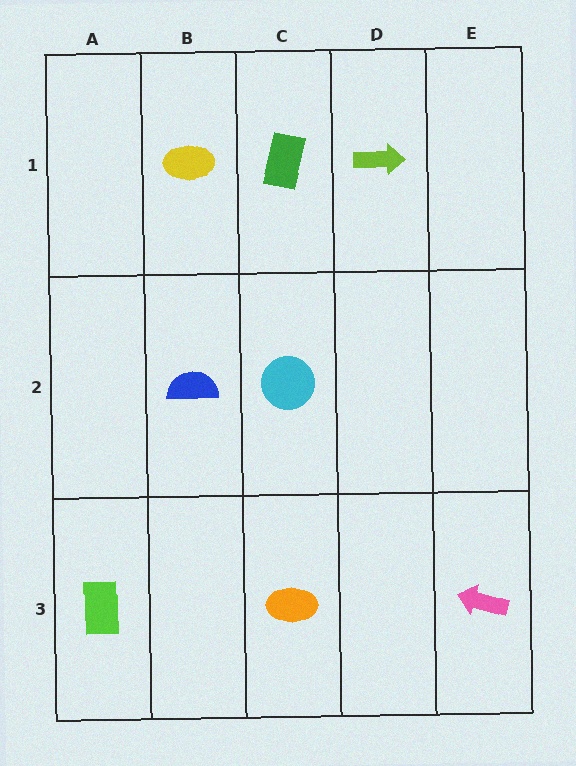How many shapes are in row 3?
3 shapes.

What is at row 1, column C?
A green rectangle.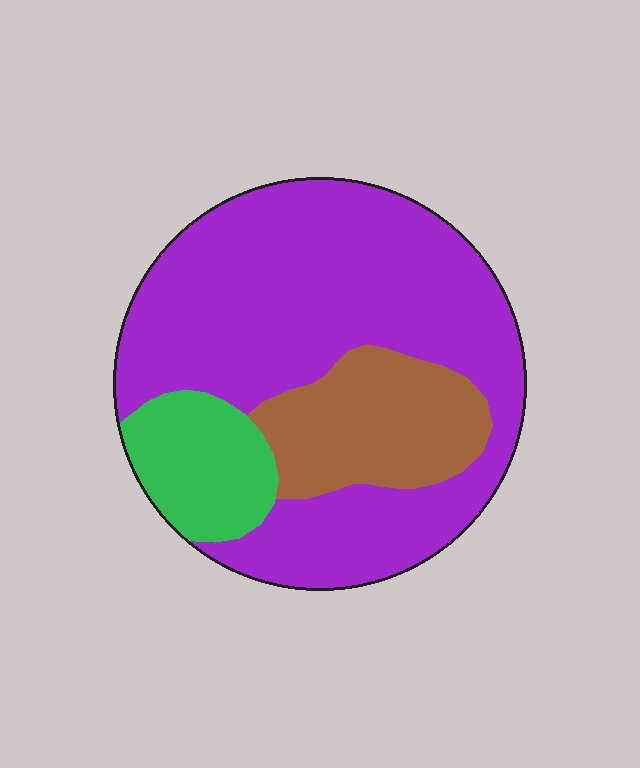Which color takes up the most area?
Purple, at roughly 70%.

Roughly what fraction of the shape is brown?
Brown covers around 20% of the shape.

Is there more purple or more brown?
Purple.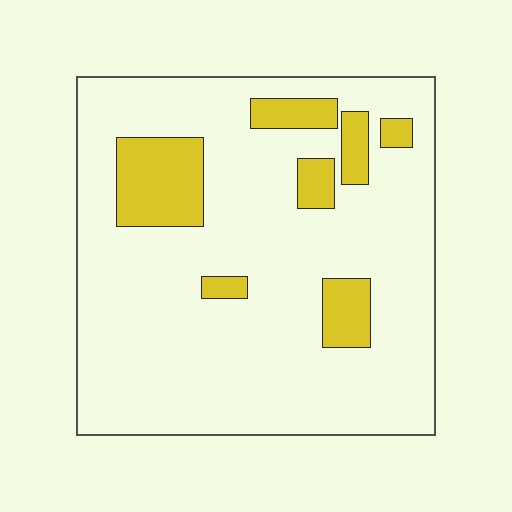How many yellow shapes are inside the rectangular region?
7.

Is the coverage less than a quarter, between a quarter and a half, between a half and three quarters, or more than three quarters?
Less than a quarter.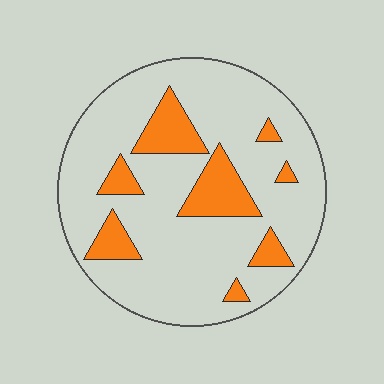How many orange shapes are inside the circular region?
8.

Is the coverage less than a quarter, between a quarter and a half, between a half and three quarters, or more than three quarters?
Less than a quarter.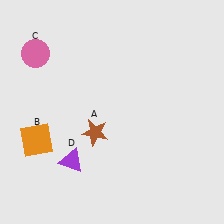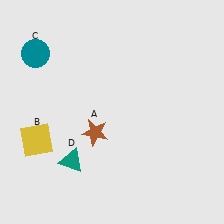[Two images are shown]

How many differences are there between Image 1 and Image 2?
There are 3 differences between the two images.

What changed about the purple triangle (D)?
In Image 1, D is purple. In Image 2, it changed to teal.